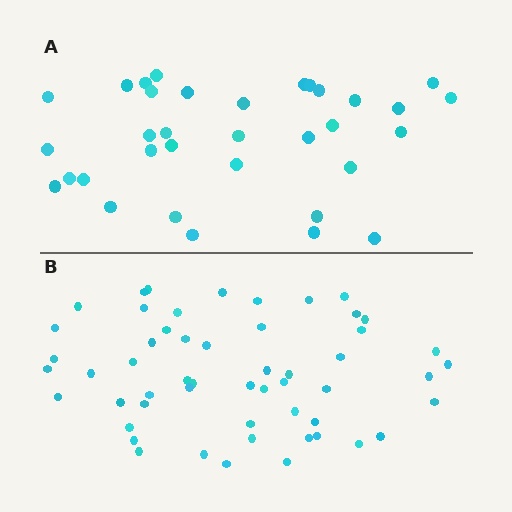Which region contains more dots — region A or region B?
Region B (the bottom region) has more dots.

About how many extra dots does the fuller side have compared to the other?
Region B has approximately 20 more dots than region A.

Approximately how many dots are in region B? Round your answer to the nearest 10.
About 50 dots. (The exact count is 54, which rounds to 50.)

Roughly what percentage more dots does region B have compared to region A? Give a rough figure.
About 60% more.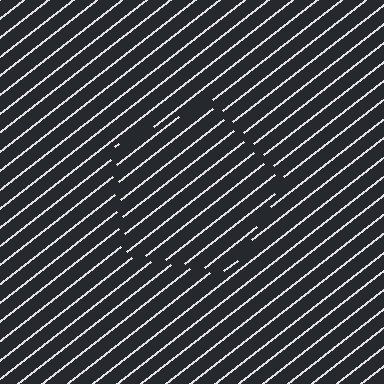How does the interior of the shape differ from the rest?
The interior of the shape contains the same grating, shifted by half a period — the contour is defined by the phase discontinuity where line-ends from the inner and outer gratings abut.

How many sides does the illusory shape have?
5 sides — the line-ends trace a pentagon.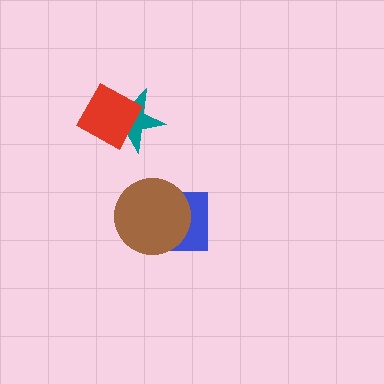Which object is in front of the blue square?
The brown circle is in front of the blue square.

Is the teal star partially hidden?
Yes, it is partially covered by another shape.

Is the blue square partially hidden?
Yes, it is partially covered by another shape.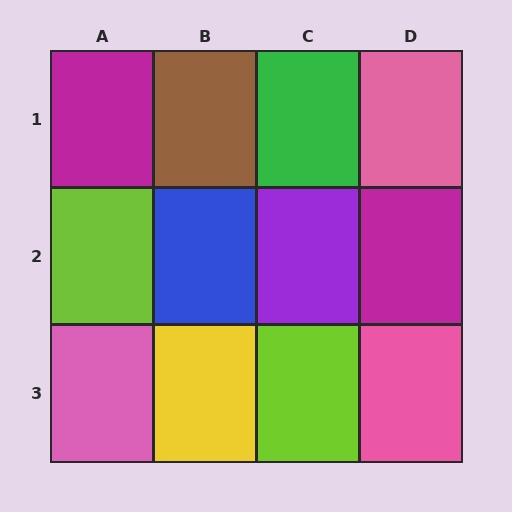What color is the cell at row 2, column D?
Magenta.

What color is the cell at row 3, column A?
Pink.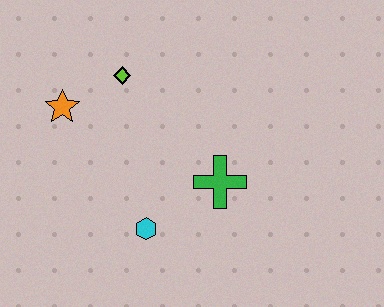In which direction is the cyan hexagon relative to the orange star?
The cyan hexagon is below the orange star.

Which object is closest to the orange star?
The lime diamond is closest to the orange star.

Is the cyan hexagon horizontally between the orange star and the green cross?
Yes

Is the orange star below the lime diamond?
Yes